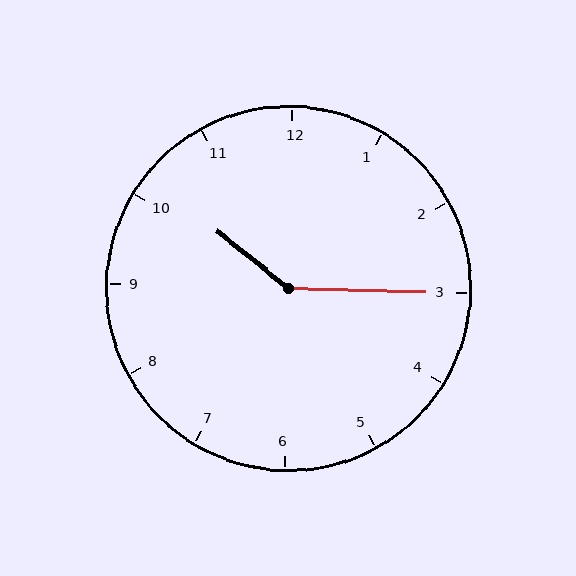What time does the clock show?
10:15.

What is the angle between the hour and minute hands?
Approximately 142 degrees.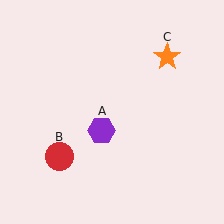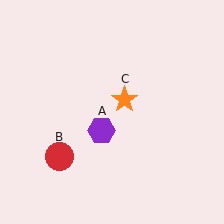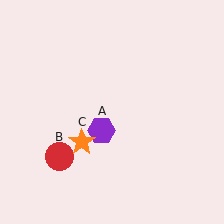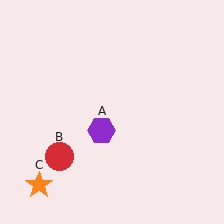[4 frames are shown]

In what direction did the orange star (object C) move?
The orange star (object C) moved down and to the left.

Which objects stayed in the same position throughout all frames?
Purple hexagon (object A) and red circle (object B) remained stationary.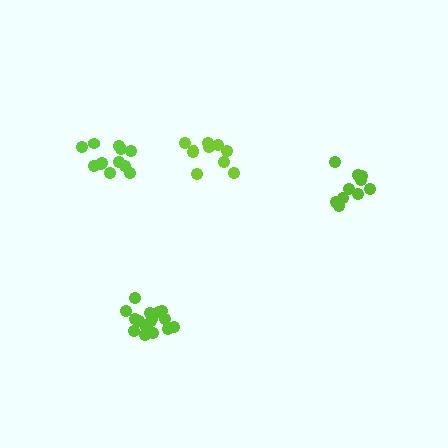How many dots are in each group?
Group 1: 16 dots, Group 2: 12 dots, Group 3: 10 dots, Group 4: 10 dots (48 total).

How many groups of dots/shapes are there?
There are 4 groups.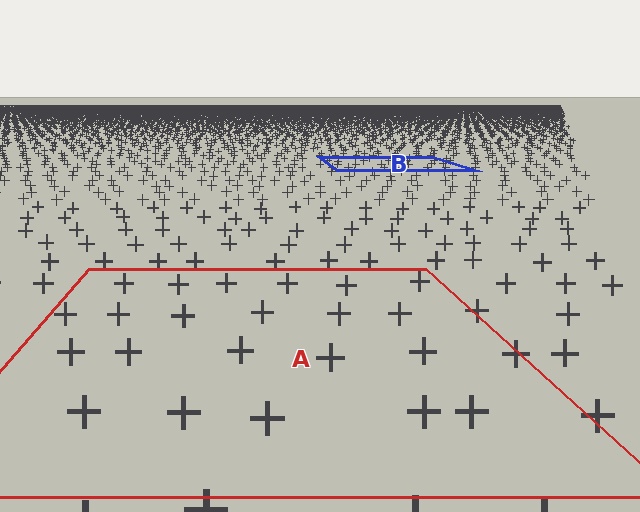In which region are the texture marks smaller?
The texture marks are smaller in region B, because it is farther away.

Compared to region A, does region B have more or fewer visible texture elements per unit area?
Region B has more texture elements per unit area — they are packed more densely because it is farther away.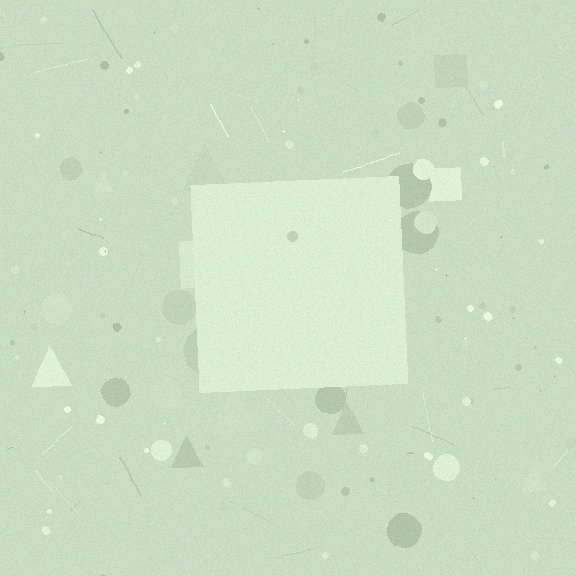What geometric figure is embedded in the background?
A square is embedded in the background.